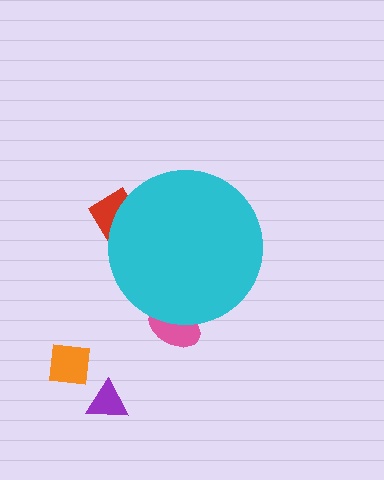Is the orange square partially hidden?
No, the orange square is fully visible.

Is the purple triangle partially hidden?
No, the purple triangle is fully visible.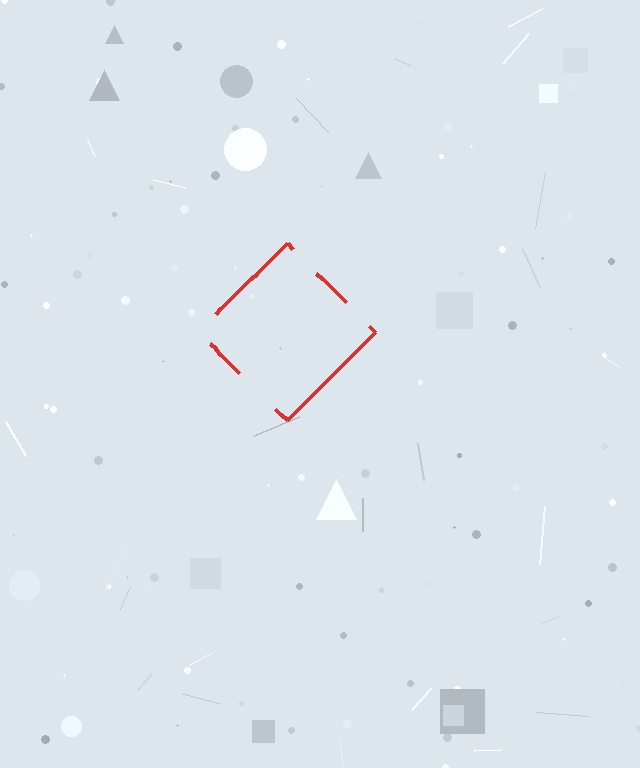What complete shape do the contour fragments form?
The contour fragments form a diamond.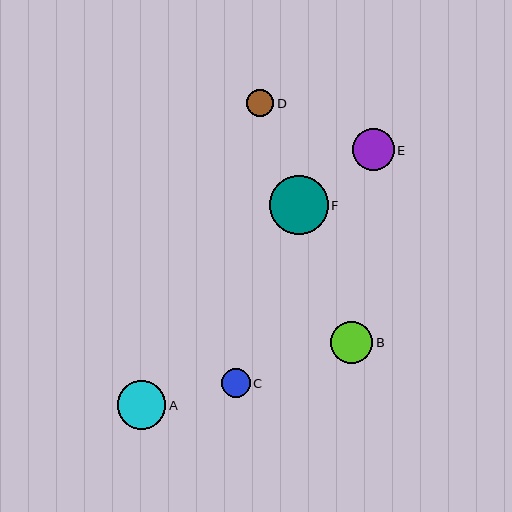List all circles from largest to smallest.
From largest to smallest: F, A, B, E, C, D.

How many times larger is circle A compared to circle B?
Circle A is approximately 1.2 times the size of circle B.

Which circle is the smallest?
Circle D is the smallest with a size of approximately 27 pixels.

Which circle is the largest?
Circle F is the largest with a size of approximately 59 pixels.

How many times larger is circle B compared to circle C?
Circle B is approximately 1.5 times the size of circle C.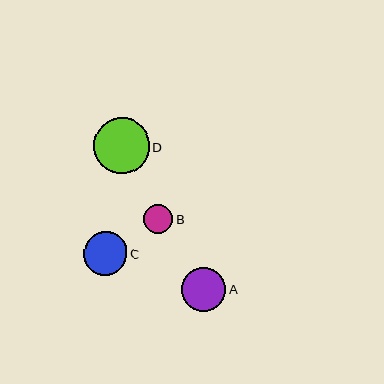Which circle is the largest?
Circle D is the largest with a size of approximately 56 pixels.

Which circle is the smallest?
Circle B is the smallest with a size of approximately 29 pixels.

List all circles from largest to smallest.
From largest to smallest: D, A, C, B.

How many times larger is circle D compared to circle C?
Circle D is approximately 1.3 times the size of circle C.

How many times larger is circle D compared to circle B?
Circle D is approximately 1.9 times the size of circle B.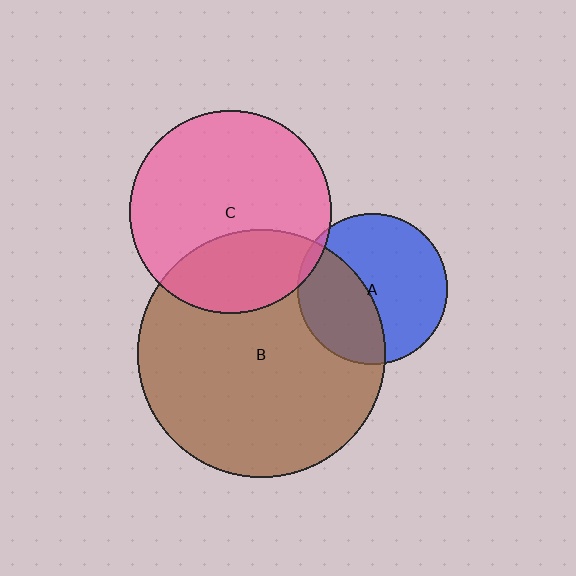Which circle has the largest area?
Circle B (brown).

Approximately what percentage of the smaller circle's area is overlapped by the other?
Approximately 40%.